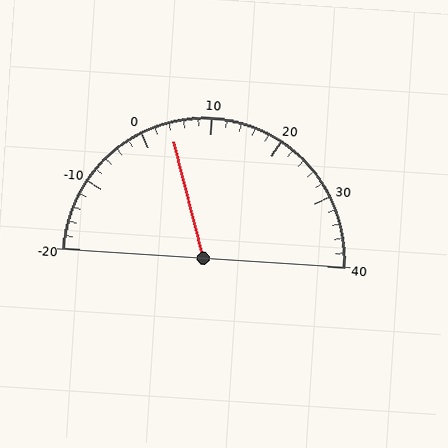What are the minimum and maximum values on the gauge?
The gauge ranges from -20 to 40.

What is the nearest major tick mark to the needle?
The nearest major tick mark is 0.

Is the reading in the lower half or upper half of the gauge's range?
The reading is in the lower half of the range (-20 to 40).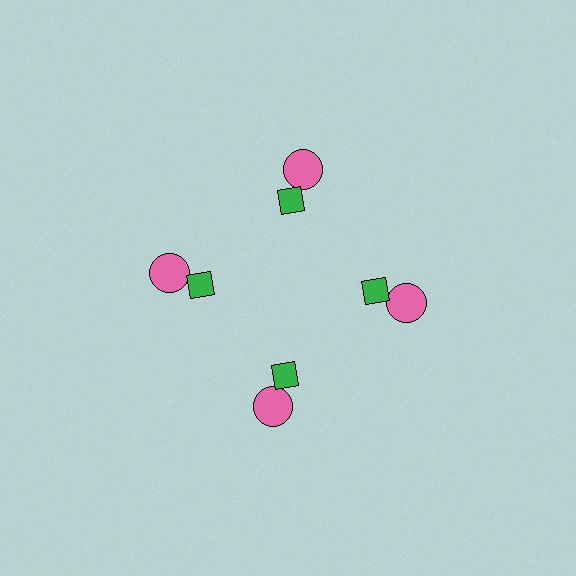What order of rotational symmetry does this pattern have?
This pattern has 4-fold rotational symmetry.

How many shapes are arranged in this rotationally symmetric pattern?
There are 8 shapes, arranged in 4 groups of 2.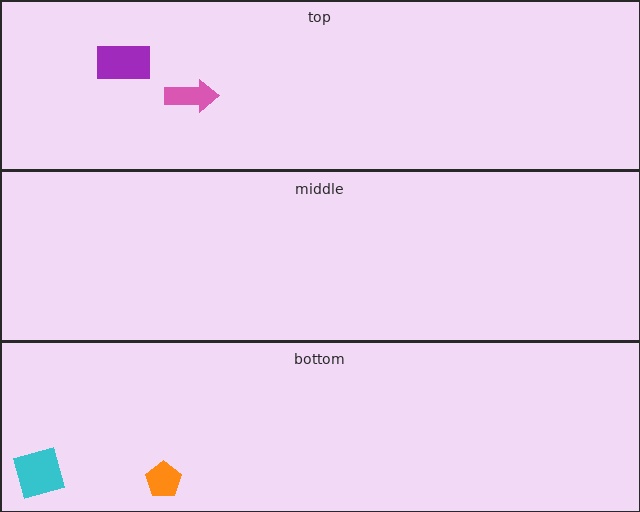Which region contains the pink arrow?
The top region.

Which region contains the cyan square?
The bottom region.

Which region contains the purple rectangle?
The top region.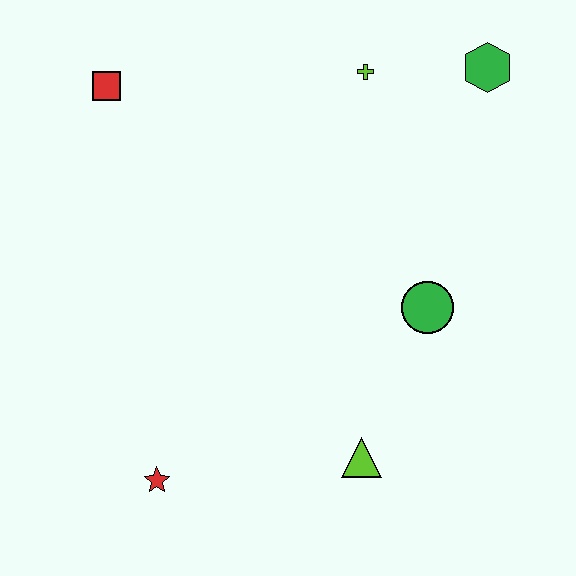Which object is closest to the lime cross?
The green hexagon is closest to the lime cross.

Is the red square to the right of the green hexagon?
No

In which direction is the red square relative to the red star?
The red square is above the red star.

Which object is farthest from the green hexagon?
The red star is farthest from the green hexagon.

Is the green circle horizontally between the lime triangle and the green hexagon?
Yes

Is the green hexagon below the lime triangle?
No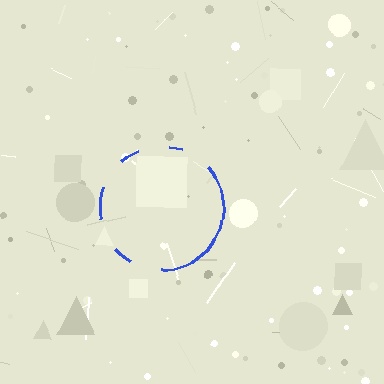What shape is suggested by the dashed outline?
The dashed outline suggests a circle.